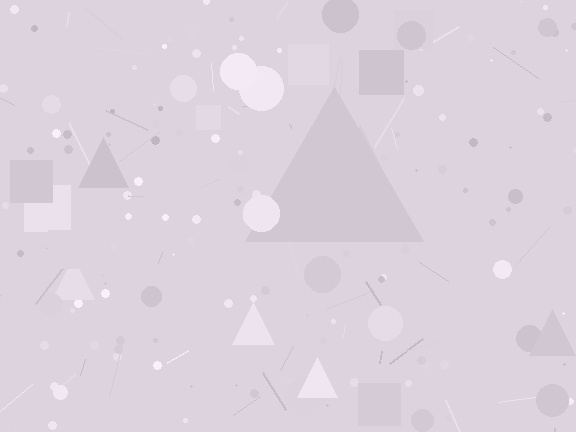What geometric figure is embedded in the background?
A triangle is embedded in the background.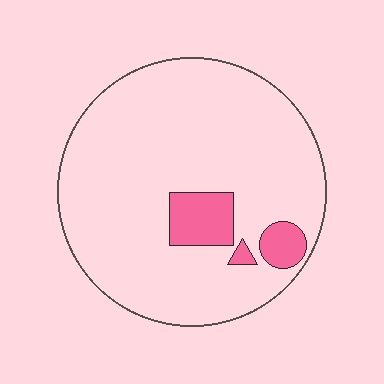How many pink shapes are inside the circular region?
3.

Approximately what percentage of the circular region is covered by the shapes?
Approximately 10%.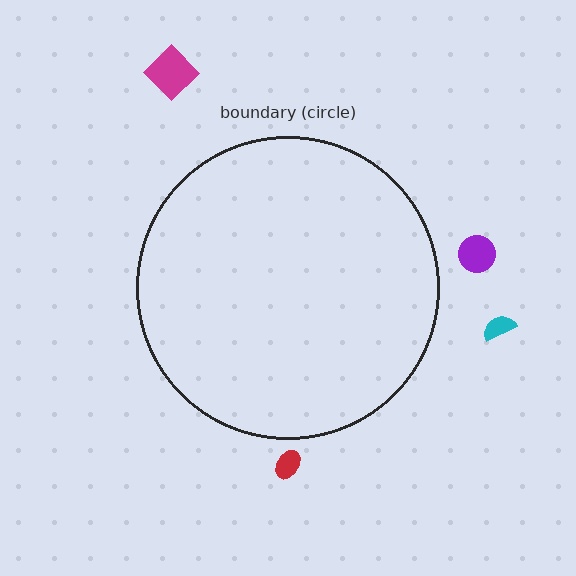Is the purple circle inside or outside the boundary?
Outside.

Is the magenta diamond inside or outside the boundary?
Outside.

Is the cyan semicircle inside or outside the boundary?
Outside.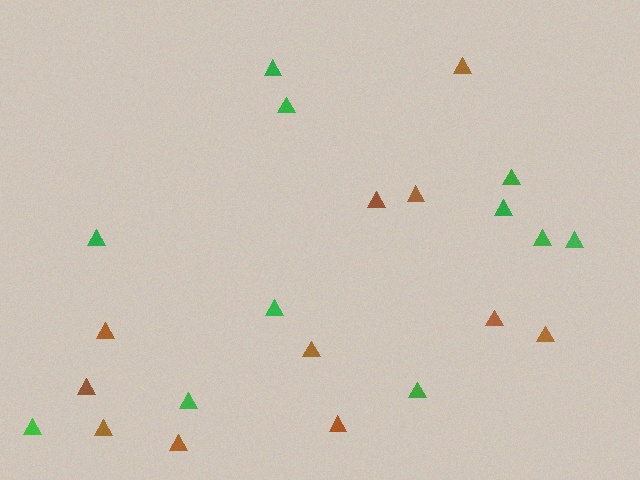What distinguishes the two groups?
There are 2 groups: one group of green triangles (11) and one group of brown triangles (11).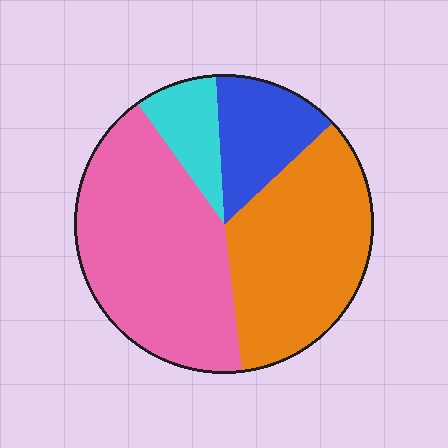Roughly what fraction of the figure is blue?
Blue covers about 15% of the figure.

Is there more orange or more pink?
Pink.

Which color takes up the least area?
Cyan, at roughly 10%.